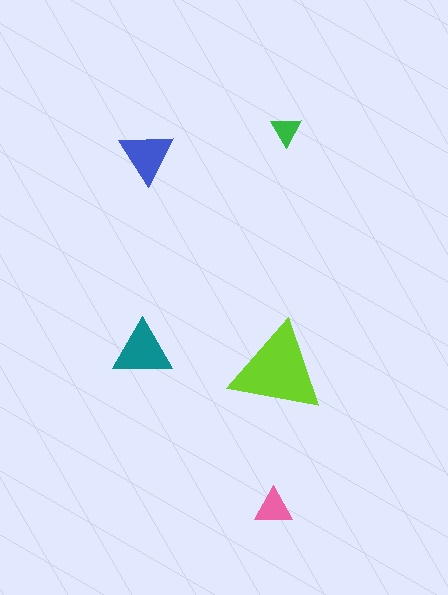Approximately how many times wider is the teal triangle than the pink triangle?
About 1.5 times wider.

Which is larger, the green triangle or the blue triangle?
The blue one.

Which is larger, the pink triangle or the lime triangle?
The lime one.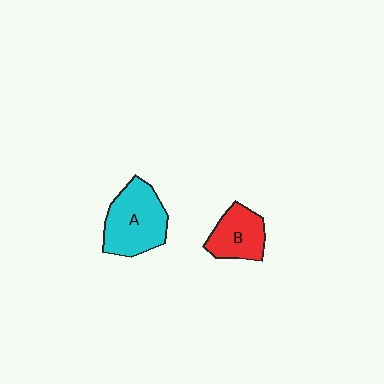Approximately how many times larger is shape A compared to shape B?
Approximately 1.5 times.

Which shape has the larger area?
Shape A (cyan).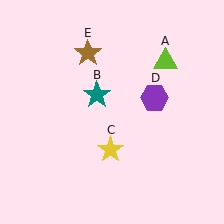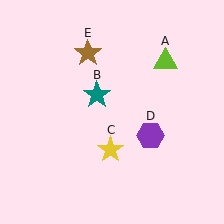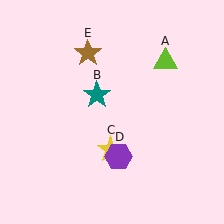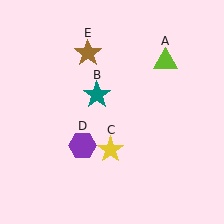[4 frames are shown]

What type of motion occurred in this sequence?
The purple hexagon (object D) rotated clockwise around the center of the scene.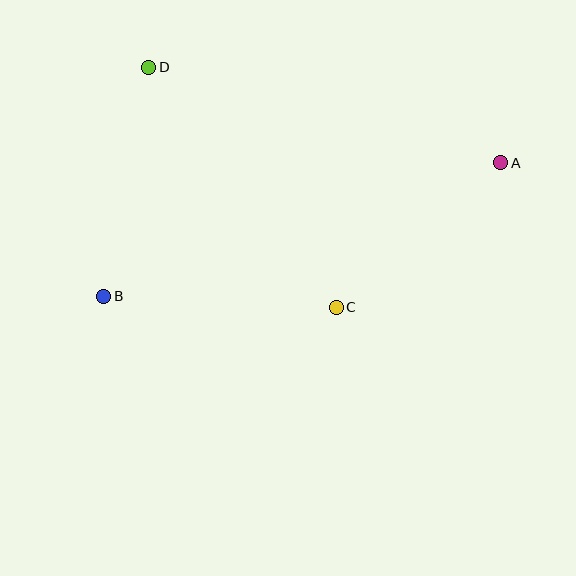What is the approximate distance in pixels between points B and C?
The distance between B and C is approximately 232 pixels.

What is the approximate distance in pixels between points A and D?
The distance between A and D is approximately 365 pixels.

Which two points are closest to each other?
Points A and C are closest to each other.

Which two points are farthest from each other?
Points A and B are farthest from each other.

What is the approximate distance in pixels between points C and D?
The distance between C and D is approximately 305 pixels.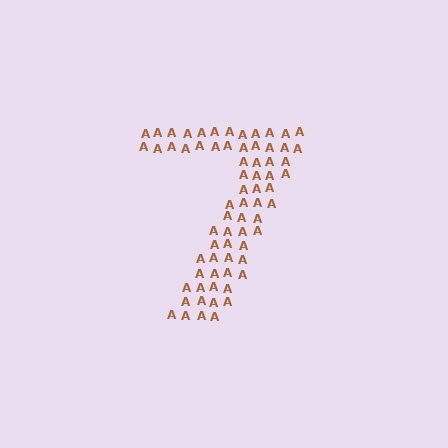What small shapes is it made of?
It is made of small letter A's.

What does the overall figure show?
The overall figure shows the digit 7.